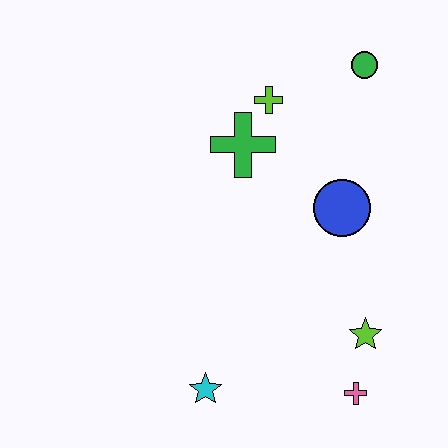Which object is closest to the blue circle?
The green cross is closest to the blue circle.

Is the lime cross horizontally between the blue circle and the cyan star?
Yes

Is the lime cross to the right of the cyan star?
Yes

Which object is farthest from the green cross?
The pink cross is farthest from the green cross.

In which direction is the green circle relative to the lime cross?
The green circle is to the right of the lime cross.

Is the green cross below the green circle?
Yes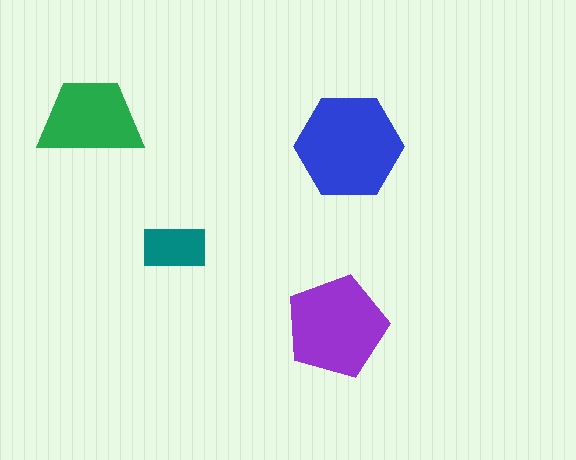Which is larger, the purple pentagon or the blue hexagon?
The blue hexagon.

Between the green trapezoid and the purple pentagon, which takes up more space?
The purple pentagon.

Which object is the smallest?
The teal rectangle.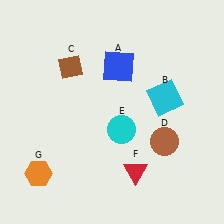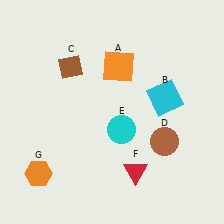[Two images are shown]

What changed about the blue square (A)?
In Image 1, A is blue. In Image 2, it changed to orange.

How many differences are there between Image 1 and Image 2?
There is 1 difference between the two images.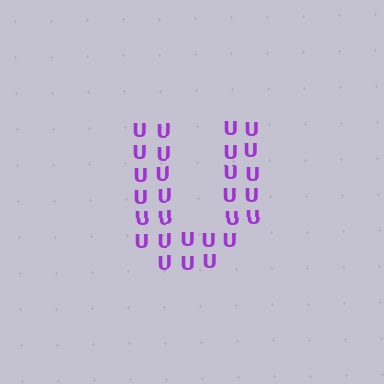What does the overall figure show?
The overall figure shows the letter U.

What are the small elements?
The small elements are letter U's.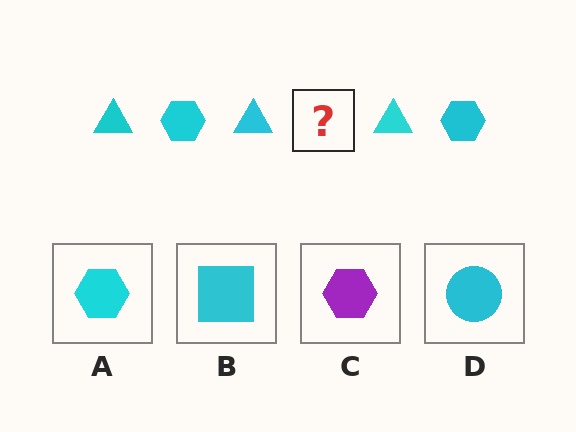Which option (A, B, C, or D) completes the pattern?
A.